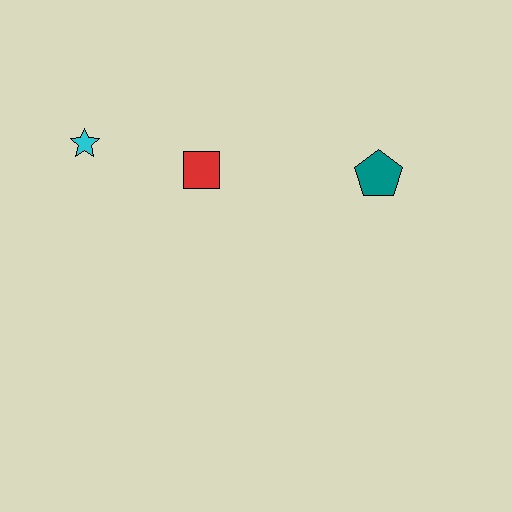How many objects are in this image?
There are 3 objects.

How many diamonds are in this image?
There are no diamonds.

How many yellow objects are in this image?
There are no yellow objects.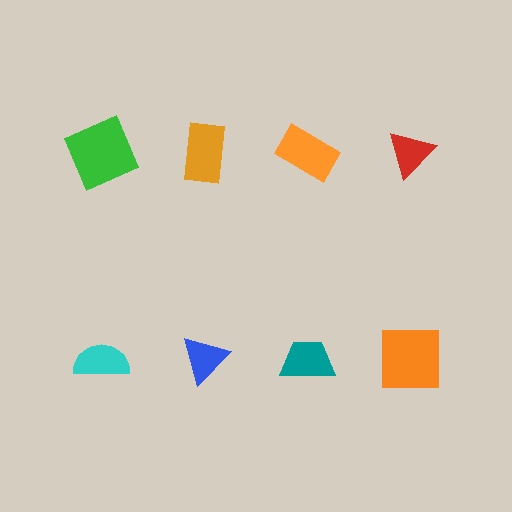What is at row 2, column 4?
An orange square.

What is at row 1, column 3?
An orange rectangle.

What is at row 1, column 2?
An orange rectangle.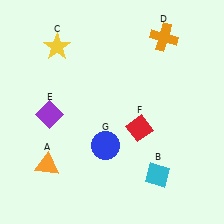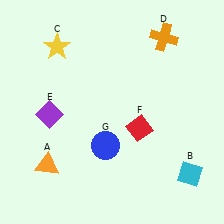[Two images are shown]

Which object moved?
The cyan diamond (B) moved right.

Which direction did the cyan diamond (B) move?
The cyan diamond (B) moved right.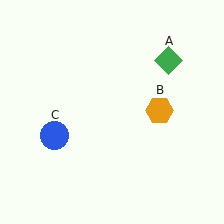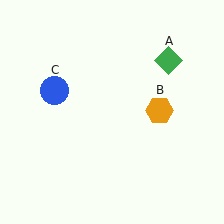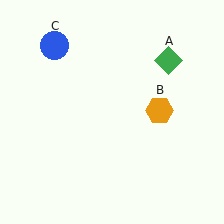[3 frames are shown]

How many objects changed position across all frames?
1 object changed position: blue circle (object C).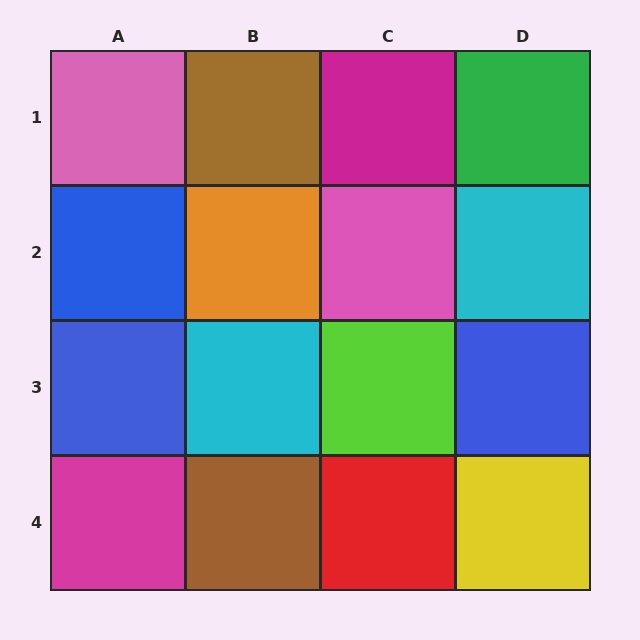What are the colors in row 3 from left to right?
Blue, cyan, lime, blue.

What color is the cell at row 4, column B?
Brown.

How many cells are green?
1 cell is green.